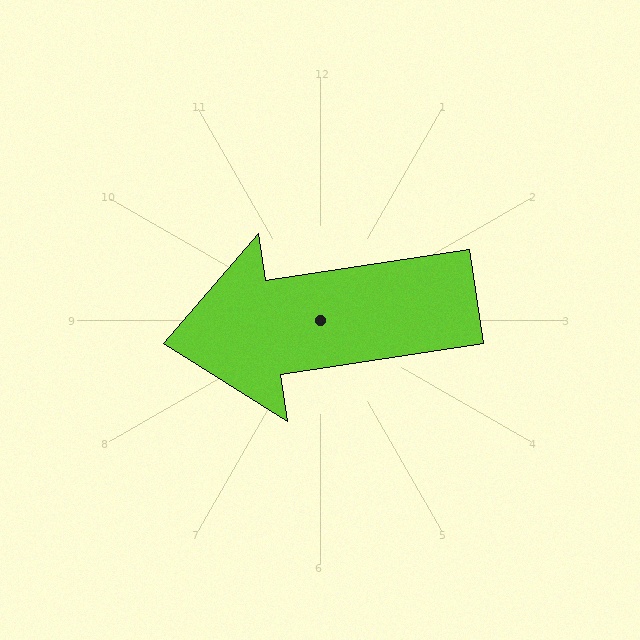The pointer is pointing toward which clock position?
Roughly 9 o'clock.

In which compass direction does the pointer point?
West.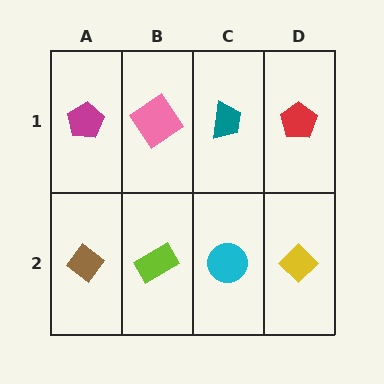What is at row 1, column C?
A teal trapezoid.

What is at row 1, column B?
A pink diamond.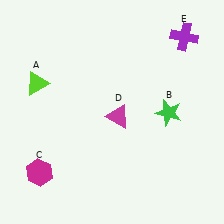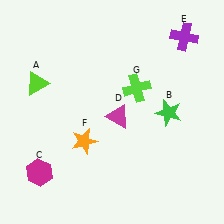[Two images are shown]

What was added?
An orange star (F), a lime cross (G) were added in Image 2.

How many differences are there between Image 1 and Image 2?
There are 2 differences between the two images.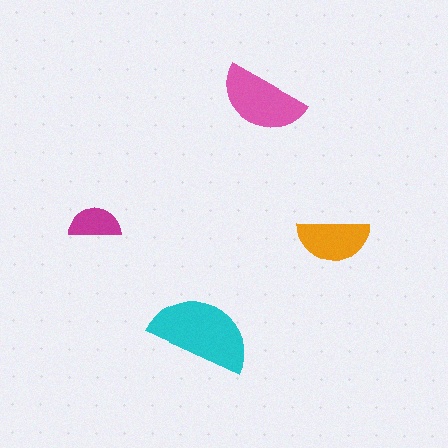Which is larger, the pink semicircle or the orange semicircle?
The pink one.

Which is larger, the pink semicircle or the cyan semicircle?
The cyan one.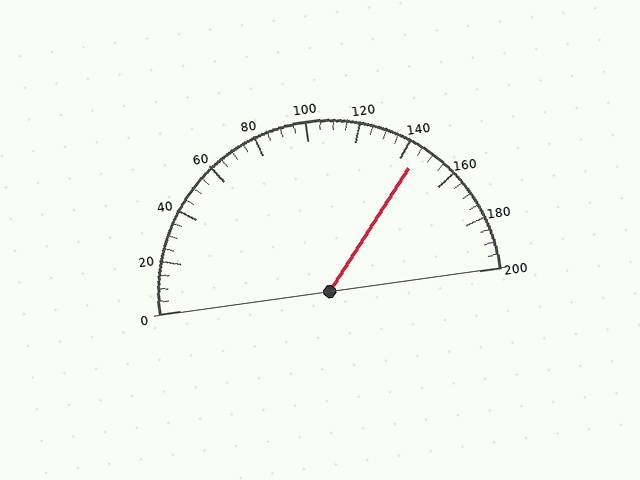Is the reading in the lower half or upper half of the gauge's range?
The reading is in the upper half of the range (0 to 200).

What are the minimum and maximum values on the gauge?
The gauge ranges from 0 to 200.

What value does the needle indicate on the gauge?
The needle indicates approximately 145.